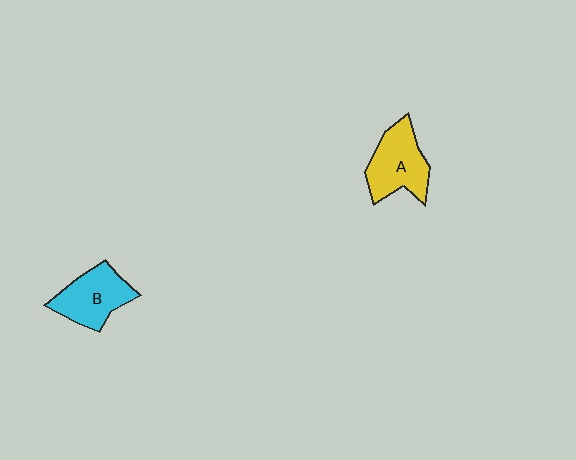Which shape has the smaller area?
Shape B (cyan).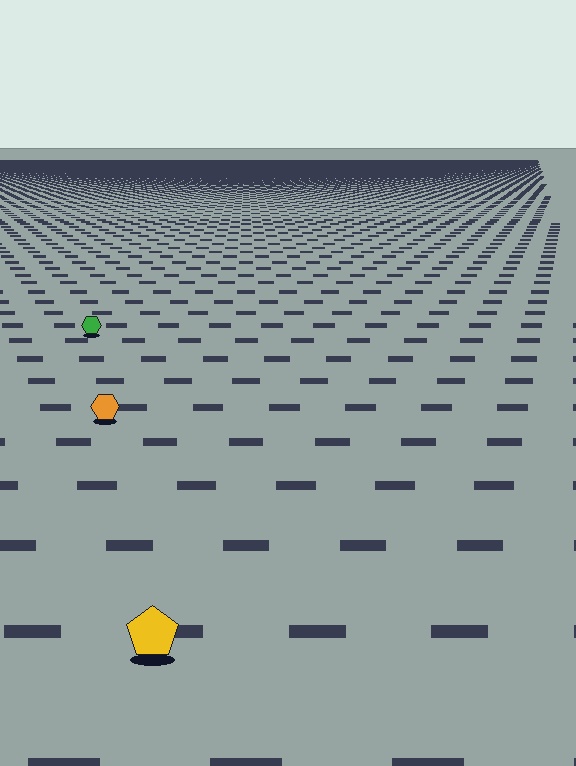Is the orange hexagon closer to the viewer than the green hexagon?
Yes. The orange hexagon is closer — you can tell from the texture gradient: the ground texture is coarser near it.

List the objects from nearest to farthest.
From nearest to farthest: the yellow pentagon, the orange hexagon, the green hexagon.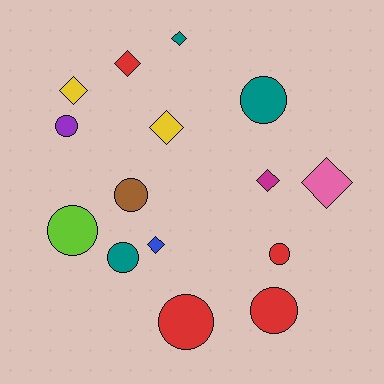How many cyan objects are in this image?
There are no cyan objects.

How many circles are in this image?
There are 8 circles.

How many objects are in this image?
There are 15 objects.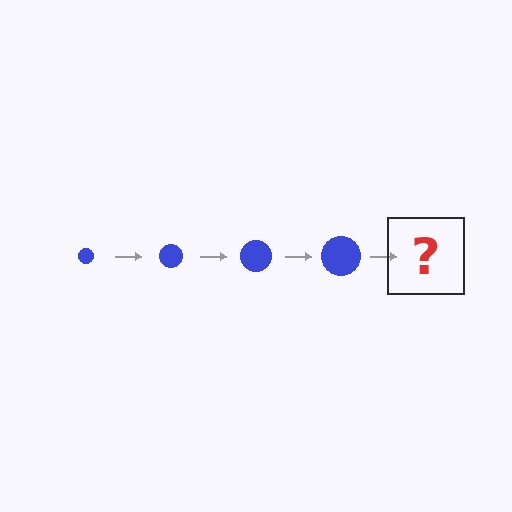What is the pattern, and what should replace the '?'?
The pattern is that the circle gets progressively larger each step. The '?' should be a blue circle, larger than the previous one.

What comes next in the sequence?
The next element should be a blue circle, larger than the previous one.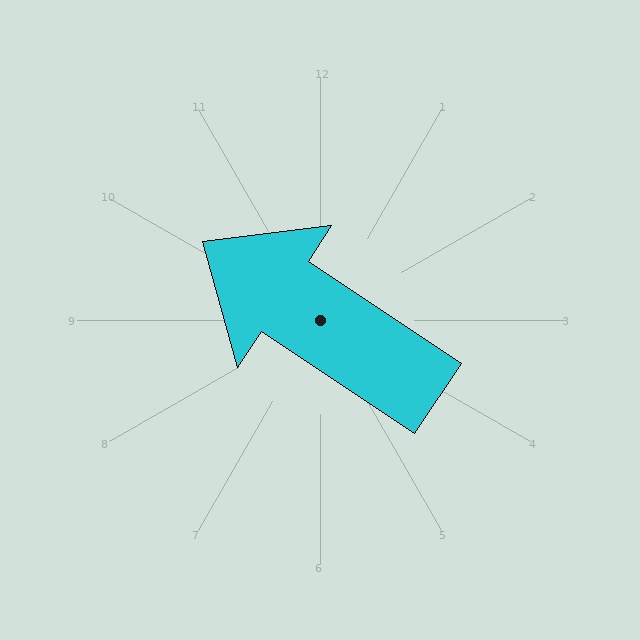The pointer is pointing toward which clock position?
Roughly 10 o'clock.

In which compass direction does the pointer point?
Northwest.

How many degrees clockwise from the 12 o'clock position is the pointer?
Approximately 304 degrees.